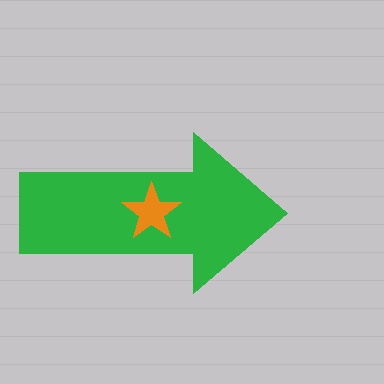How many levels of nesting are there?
2.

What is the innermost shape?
The orange star.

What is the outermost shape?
The green arrow.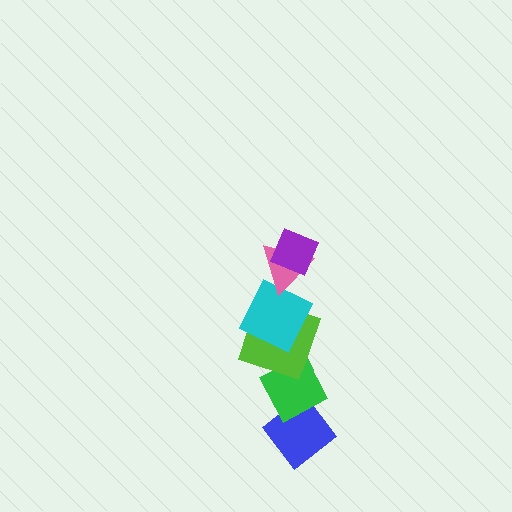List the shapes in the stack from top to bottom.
From top to bottom: the purple diamond, the pink triangle, the cyan square, the lime square, the green diamond, the blue diamond.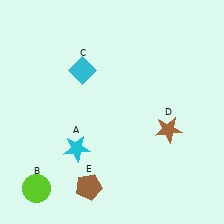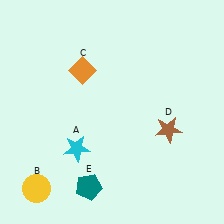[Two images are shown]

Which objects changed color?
B changed from lime to yellow. C changed from cyan to orange. E changed from brown to teal.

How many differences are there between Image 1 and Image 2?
There are 3 differences between the two images.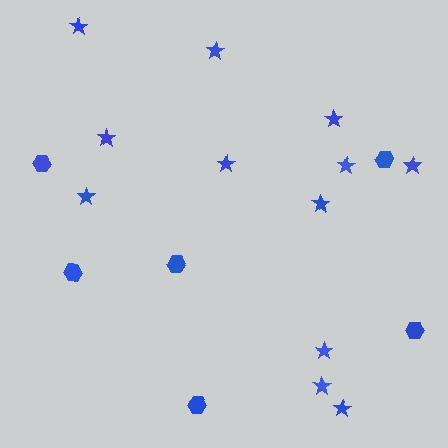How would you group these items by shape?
There are 2 groups: one group of stars (12) and one group of hexagons (6).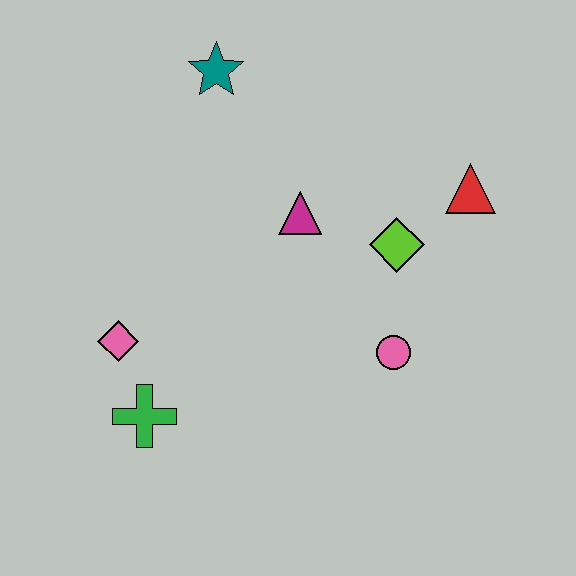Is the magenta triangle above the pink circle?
Yes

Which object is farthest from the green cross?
The red triangle is farthest from the green cross.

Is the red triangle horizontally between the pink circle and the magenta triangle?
No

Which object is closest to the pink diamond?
The green cross is closest to the pink diamond.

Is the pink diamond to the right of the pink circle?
No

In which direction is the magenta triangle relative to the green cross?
The magenta triangle is above the green cross.